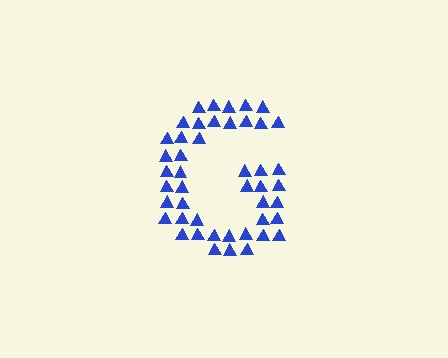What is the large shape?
The large shape is the letter G.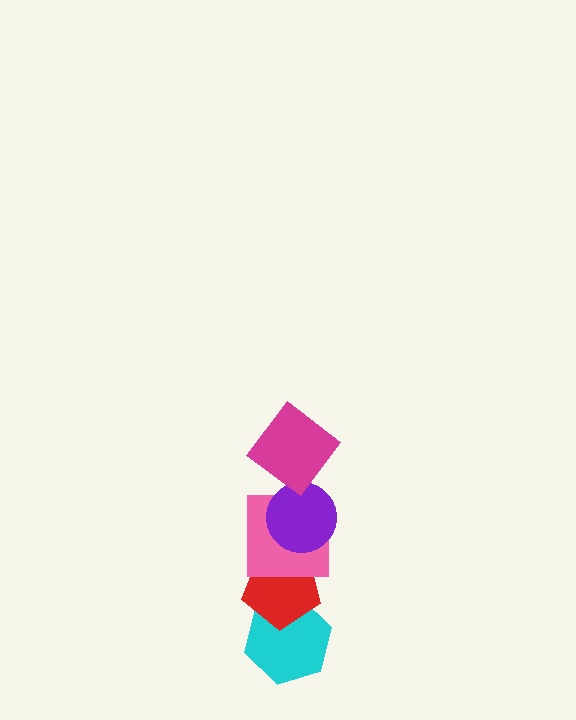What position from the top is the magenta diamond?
The magenta diamond is 1st from the top.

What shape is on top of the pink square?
The purple circle is on top of the pink square.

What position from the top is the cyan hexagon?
The cyan hexagon is 5th from the top.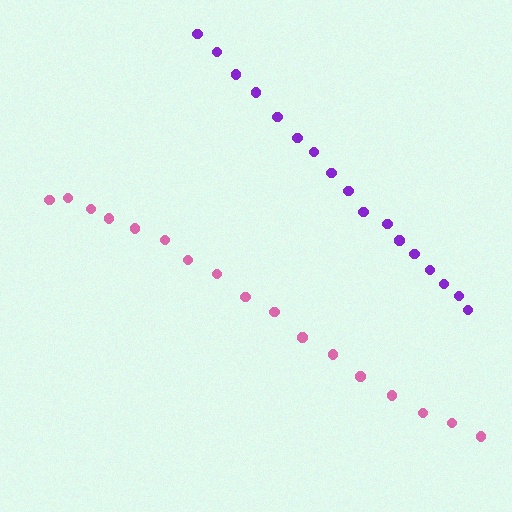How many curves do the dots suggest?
There are 2 distinct paths.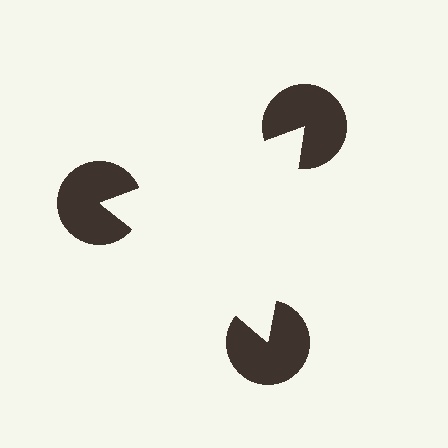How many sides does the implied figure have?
3 sides.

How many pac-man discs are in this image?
There are 3 — one at each vertex of the illusory triangle.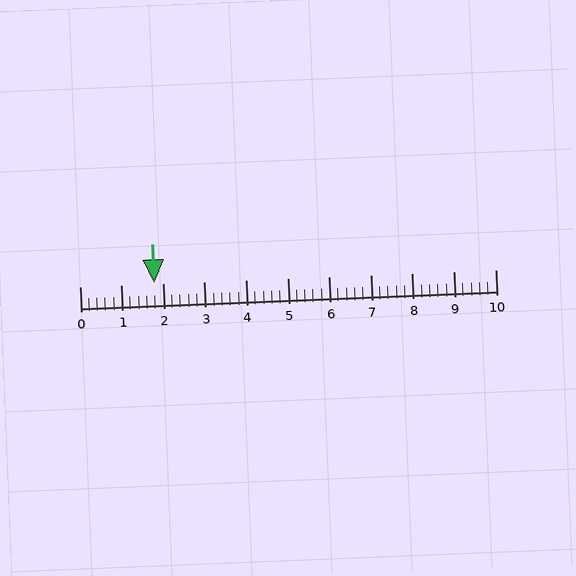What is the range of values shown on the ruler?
The ruler shows values from 0 to 10.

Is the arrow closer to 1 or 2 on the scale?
The arrow is closer to 2.